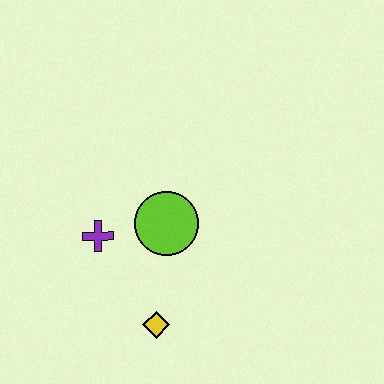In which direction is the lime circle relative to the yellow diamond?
The lime circle is above the yellow diamond.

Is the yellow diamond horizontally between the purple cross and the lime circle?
Yes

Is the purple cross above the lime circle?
No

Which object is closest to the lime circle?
The purple cross is closest to the lime circle.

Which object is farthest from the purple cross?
The yellow diamond is farthest from the purple cross.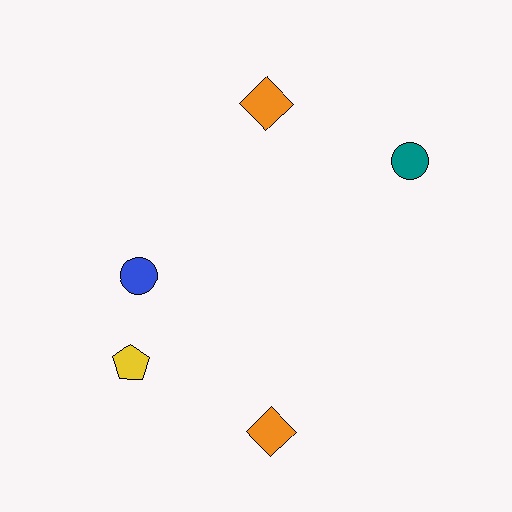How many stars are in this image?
There are no stars.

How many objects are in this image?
There are 5 objects.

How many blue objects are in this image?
There is 1 blue object.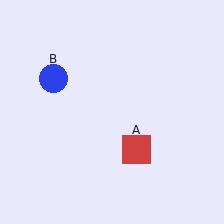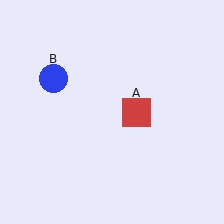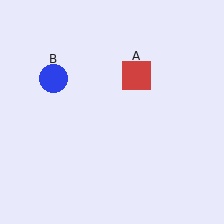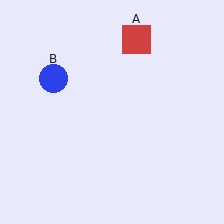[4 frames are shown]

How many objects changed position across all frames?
1 object changed position: red square (object A).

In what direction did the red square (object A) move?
The red square (object A) moved up.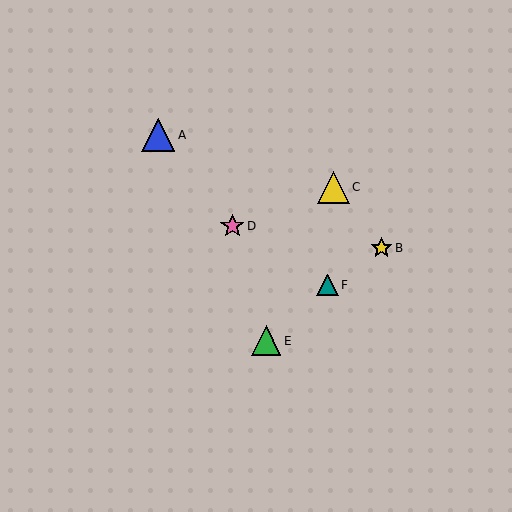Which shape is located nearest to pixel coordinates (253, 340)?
The green triangle (labeled E) at (266, 341) is nearest to that location.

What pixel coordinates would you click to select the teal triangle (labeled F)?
Click at (327, 285) to select the teal triangle F.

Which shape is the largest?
The blue triangle (labeled A) is the largest.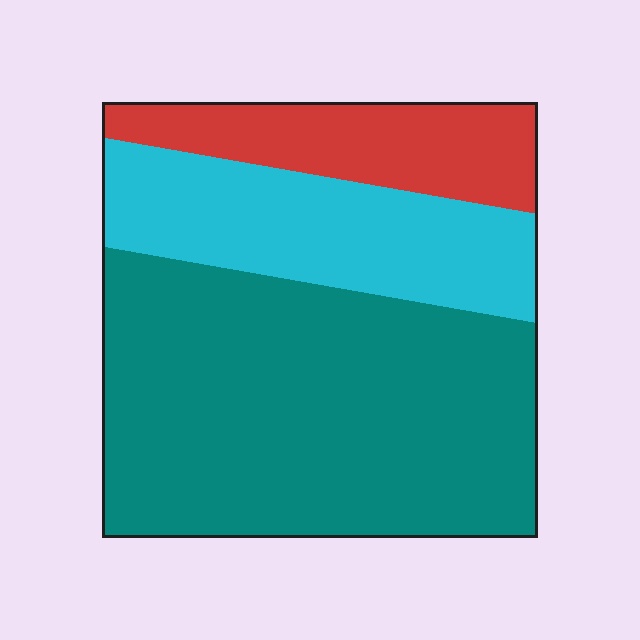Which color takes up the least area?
Red, at roughly 15%.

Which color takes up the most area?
Teal, at roughly 60%.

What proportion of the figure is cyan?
Cyan takes up about one quarter (1/4) of the figure.